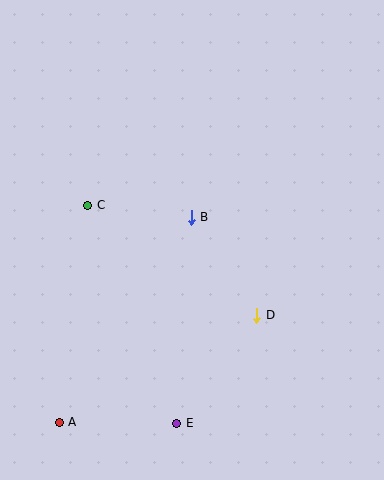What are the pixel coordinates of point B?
Point B is at (191, 217).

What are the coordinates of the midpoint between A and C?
The midpoint between A and C is at (73, 314).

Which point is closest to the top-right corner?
Point B is closest to the top-right corner.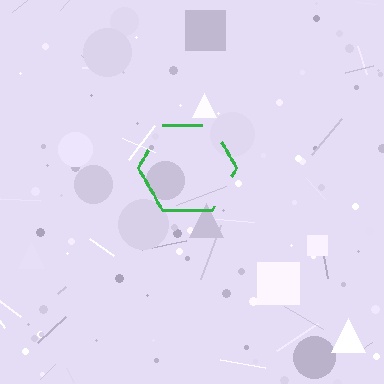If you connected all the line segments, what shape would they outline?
They would outline a hexagon.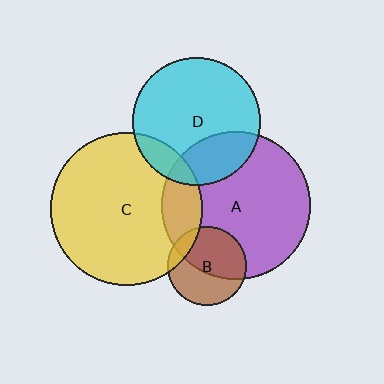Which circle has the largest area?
Circle C (yellow).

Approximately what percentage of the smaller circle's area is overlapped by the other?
Approximately 55%.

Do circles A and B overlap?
Yes.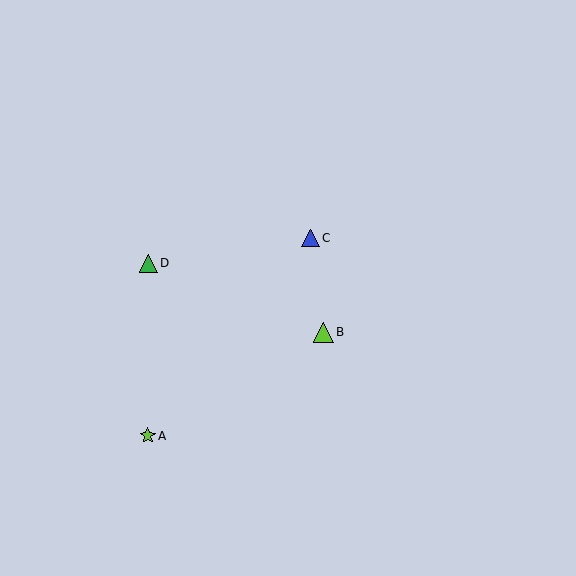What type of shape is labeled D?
Shape D is a green triangle.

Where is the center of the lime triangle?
The center of the lime triangle is at (324, 332).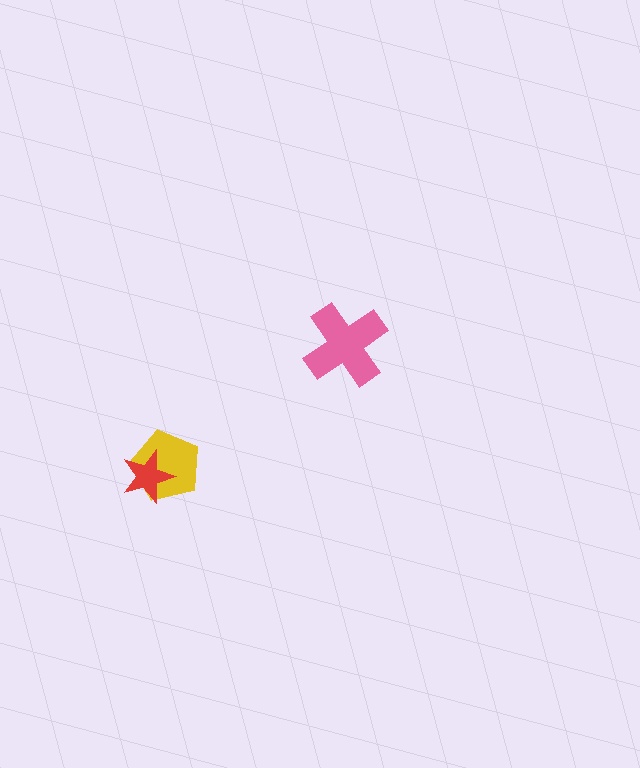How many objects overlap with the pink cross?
0 objects overlap with the pink cross.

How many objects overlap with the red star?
1 object overlaps with the red star.